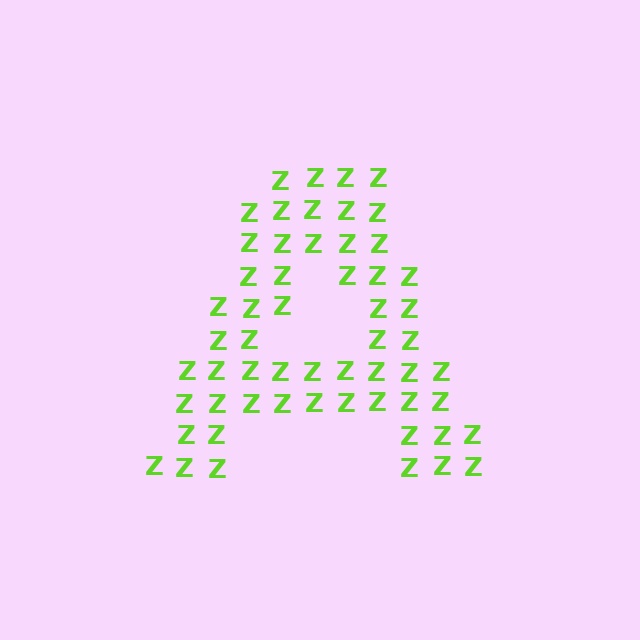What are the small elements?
The small elements are letter Z's.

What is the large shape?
The large shape is the letter A.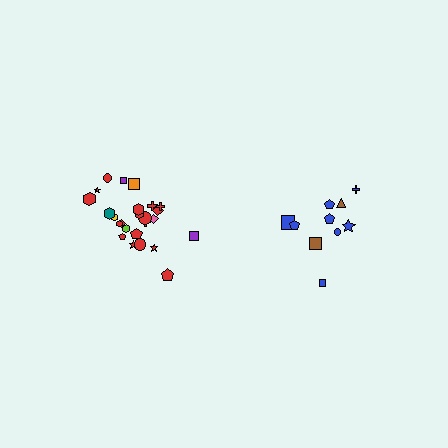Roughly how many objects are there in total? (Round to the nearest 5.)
Roughly 35 objects in total.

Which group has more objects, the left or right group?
The left group.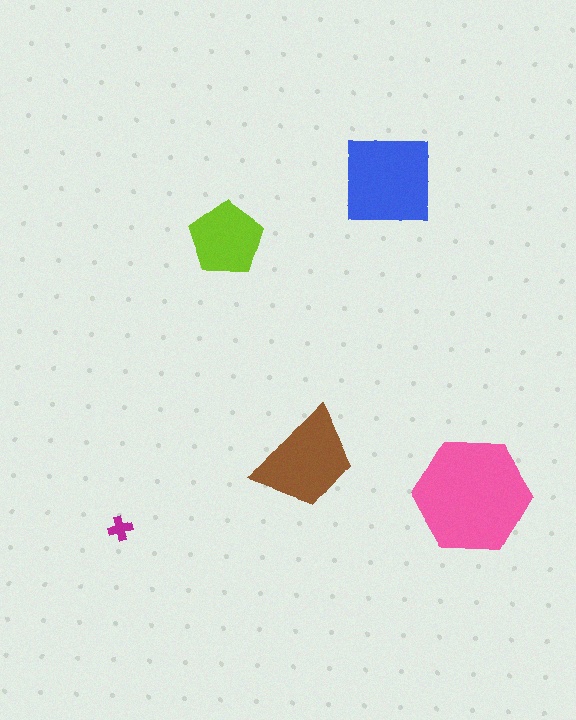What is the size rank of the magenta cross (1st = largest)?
5th.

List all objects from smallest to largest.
The magenta cross, the lime pentagon, the brown trapezoid, the blue square, the pink hexagon.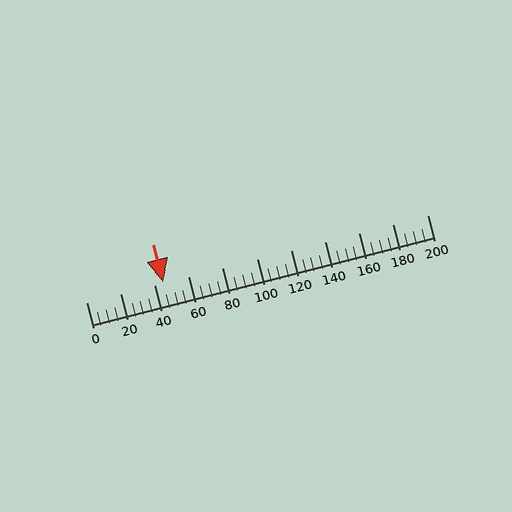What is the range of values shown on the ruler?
The ruler shows values from 0 to 200.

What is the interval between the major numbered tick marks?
The major tick marks are spaced 20 units apart.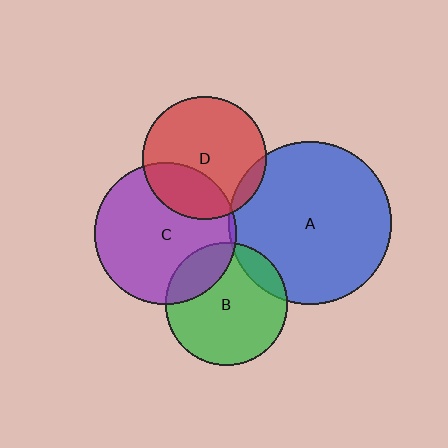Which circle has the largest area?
Circle A (blue).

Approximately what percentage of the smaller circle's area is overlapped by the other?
Approximately 15%.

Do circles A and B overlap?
Yes.